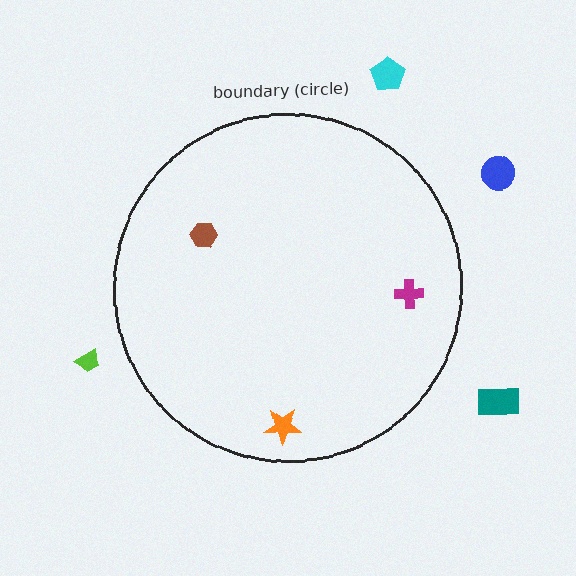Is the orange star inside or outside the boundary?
Inside.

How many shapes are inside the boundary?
3 inside, 4 outside.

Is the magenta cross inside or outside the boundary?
Inside.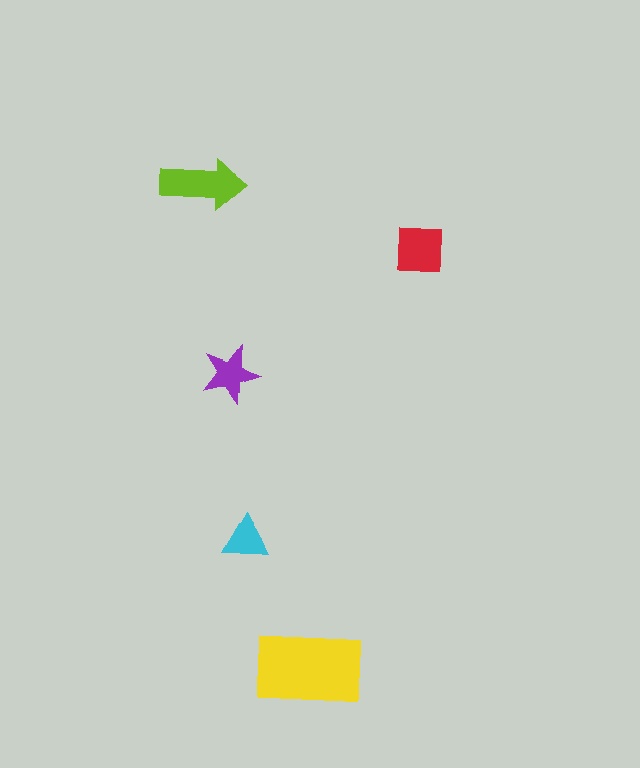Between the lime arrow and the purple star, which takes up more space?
The lime arrow.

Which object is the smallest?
The cyan triangle.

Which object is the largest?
The yellow rectangle.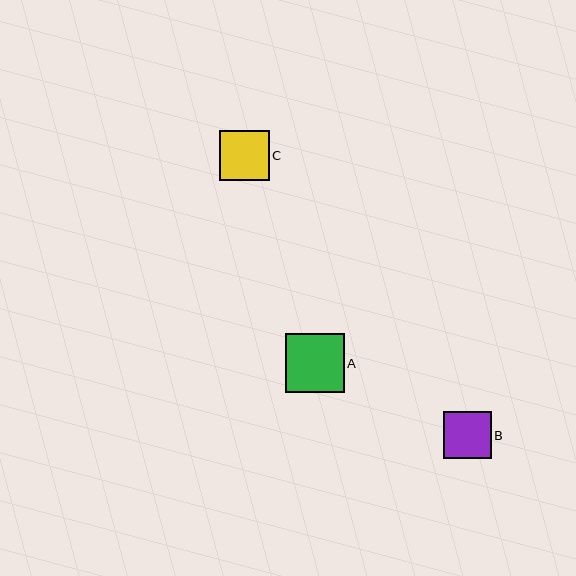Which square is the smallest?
Square B is the smallest with a size of approximately 48 pixels.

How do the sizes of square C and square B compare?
Square C and square B are approximately the same size.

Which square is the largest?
Square A is the largest with a size of approximately 59 pixels.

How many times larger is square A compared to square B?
Square A is approximately 1.2 times the size of square B.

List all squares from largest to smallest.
From largest to smallest: A, C, B.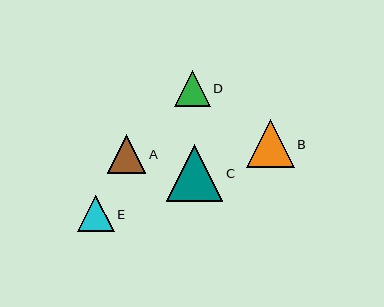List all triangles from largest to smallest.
From largest to smallest: C, B, A, E, D.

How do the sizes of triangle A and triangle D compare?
Triangle A and triangle D are approximately the same size.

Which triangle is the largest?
Triangle C is the largest with a size of approximately 57 pixels.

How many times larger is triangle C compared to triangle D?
Triangle C is approximately 1.6 times the size of triangle D.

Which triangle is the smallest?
Triangle D is the smallest with a size of approximately 36 pixels.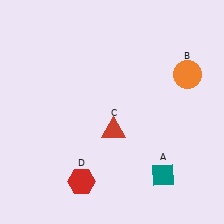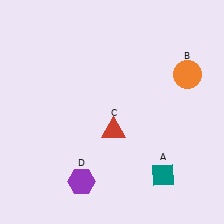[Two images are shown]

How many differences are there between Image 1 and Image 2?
There is 1 difference between the two images.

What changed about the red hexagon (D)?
In Image 1, D is red. In Image 2, it changed to purple.